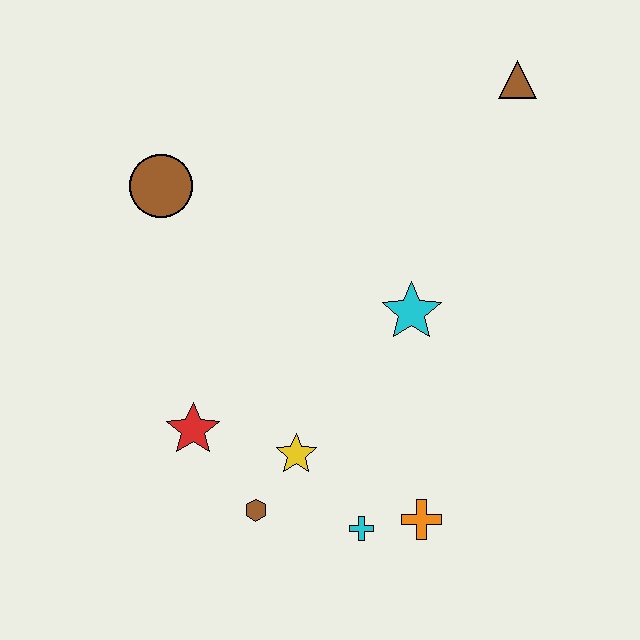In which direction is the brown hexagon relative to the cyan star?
The brown hexagon is below the cyan star.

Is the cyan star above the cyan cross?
Yes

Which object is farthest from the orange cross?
The brown triangle is farthest from the orange cross.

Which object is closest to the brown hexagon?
The yellow star is closest to the brown hexagon.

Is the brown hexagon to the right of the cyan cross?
No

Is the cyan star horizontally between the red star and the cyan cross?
No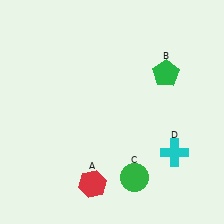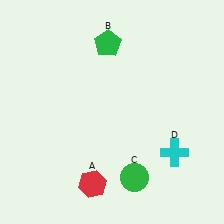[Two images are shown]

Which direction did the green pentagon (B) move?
The green pentagon (B) moved left.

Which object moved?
The green pentagon (B) moved left.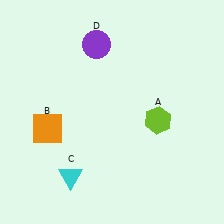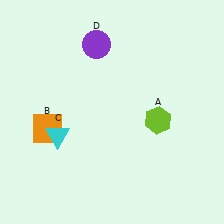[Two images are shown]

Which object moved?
The cyan triangle (C) moved up.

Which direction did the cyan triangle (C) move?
The cyan triangle (C) moved up.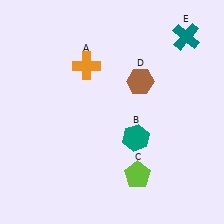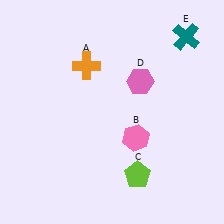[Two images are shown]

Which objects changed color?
B changed from teal to pink. D changed from brown to pink.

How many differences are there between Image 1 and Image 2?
There are 2 differences between the two images.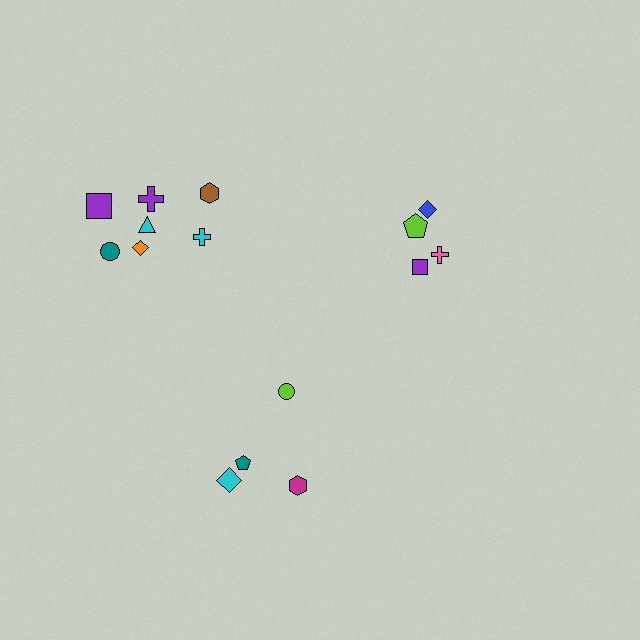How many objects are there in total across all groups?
There are 15 objects.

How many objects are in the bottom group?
There are 4 objects.